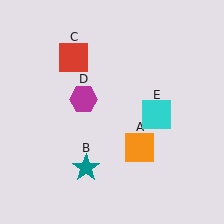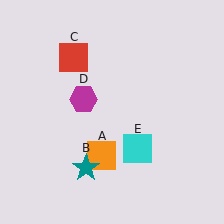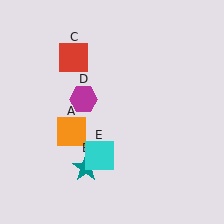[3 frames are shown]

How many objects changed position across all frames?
2 objects changed position: orange square (object A), cyan square (object E).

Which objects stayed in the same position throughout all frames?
Teal star (object B) and red square (object C) and magenta hexagon (object D) remained stationary.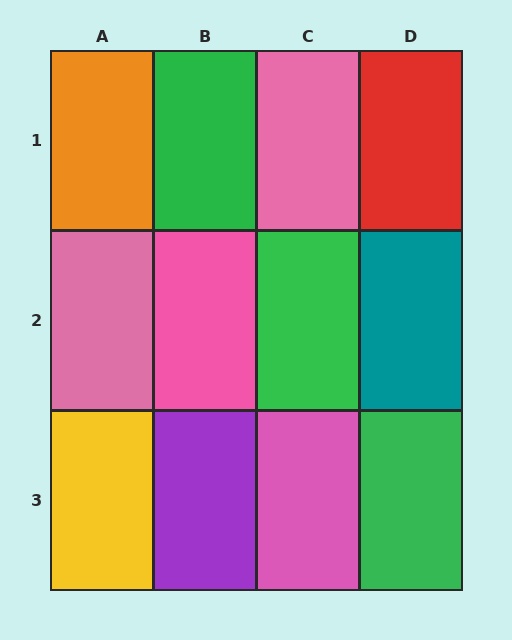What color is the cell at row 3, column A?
Yellow.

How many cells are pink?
4 cells are pink.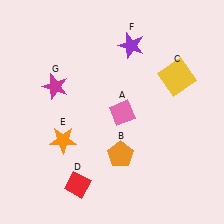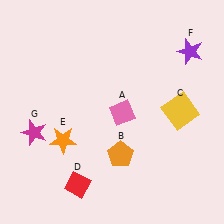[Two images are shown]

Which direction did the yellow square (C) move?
The yellow square (C) moved down.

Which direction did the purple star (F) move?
The purple star (F) moved right.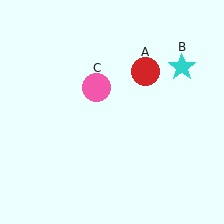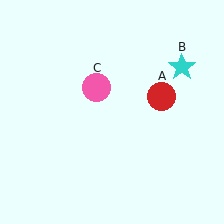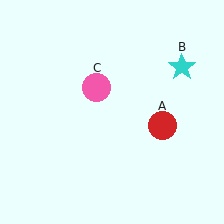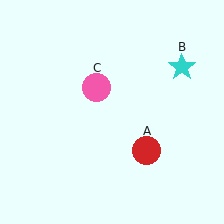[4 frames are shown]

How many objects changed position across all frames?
1 object changed position: red circle (object A).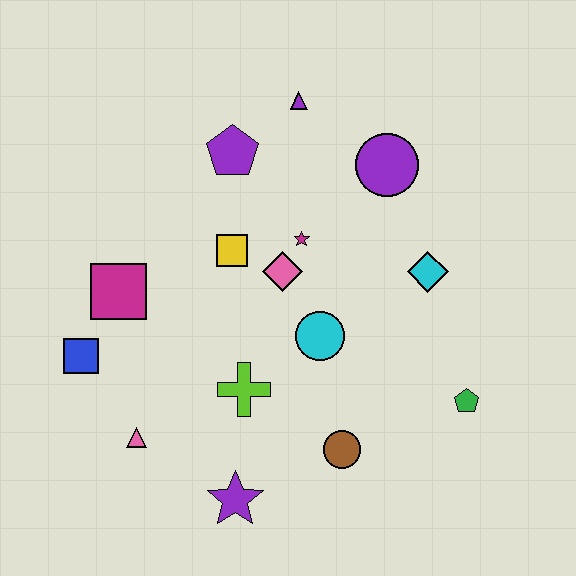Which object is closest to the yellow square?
The pink diamond is closest to the yellow square.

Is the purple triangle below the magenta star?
No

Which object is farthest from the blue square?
The green pentagon is farthest from the blue square.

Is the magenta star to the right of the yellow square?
Yes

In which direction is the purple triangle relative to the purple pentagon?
The purple triangle is to the right of the purple pentagon.